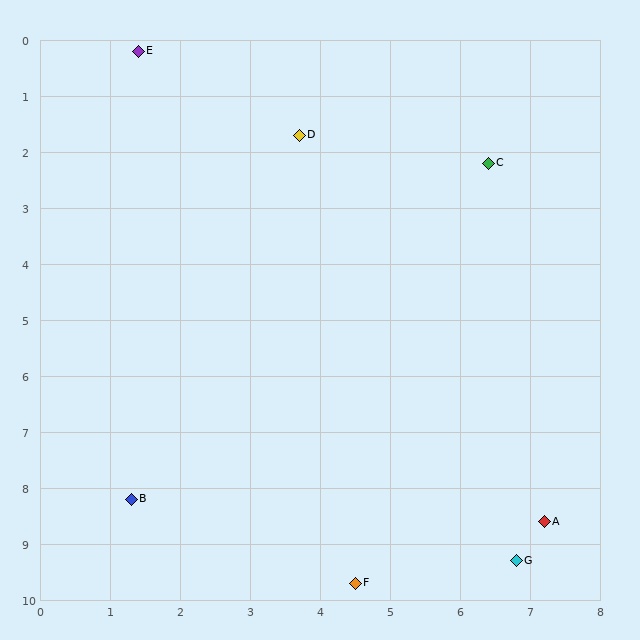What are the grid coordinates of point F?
Point F is at approximately (4.5, 9.7).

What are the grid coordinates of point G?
Point G is at approximately (6.8, 9.3).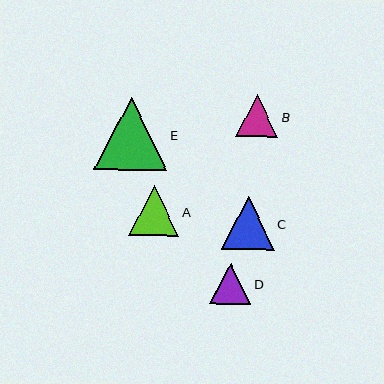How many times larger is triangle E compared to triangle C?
Triangle E is approximately 1.4 times the size of triangle C.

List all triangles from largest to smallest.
From largest to smallest: E, C, A, B, D.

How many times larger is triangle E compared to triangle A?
Triangle E is approximately 1.5 times the size of triangle A.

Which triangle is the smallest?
Triangle D is the smallest with a size of approximately 41 pixels.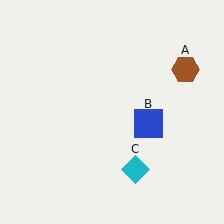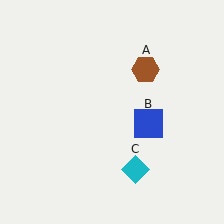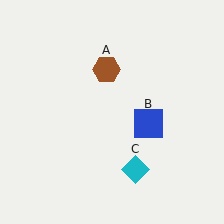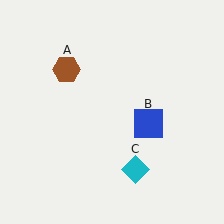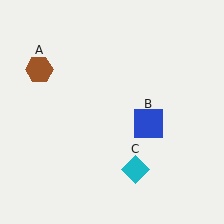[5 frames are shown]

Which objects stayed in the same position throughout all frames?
Blue square (object B) and cyan diamond (object C) remained stationary.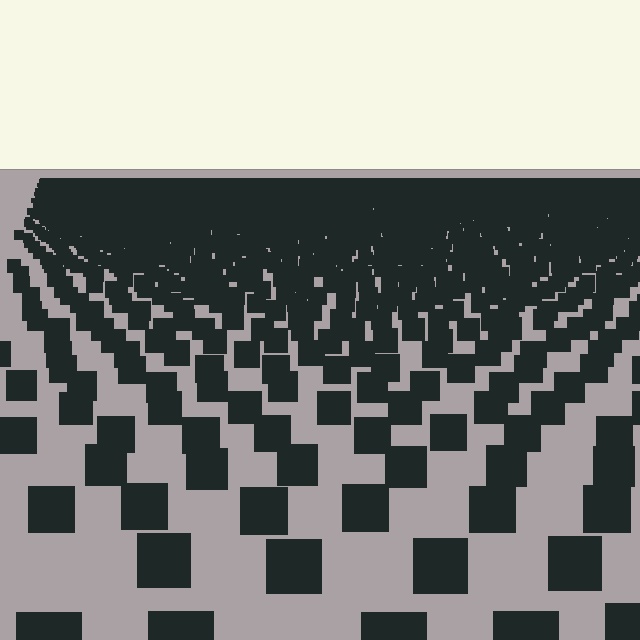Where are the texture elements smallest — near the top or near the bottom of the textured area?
Near the top.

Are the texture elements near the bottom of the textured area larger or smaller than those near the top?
Larger. Near the bottom, elements are closer to the viewer and appear at a bigger on-screen size.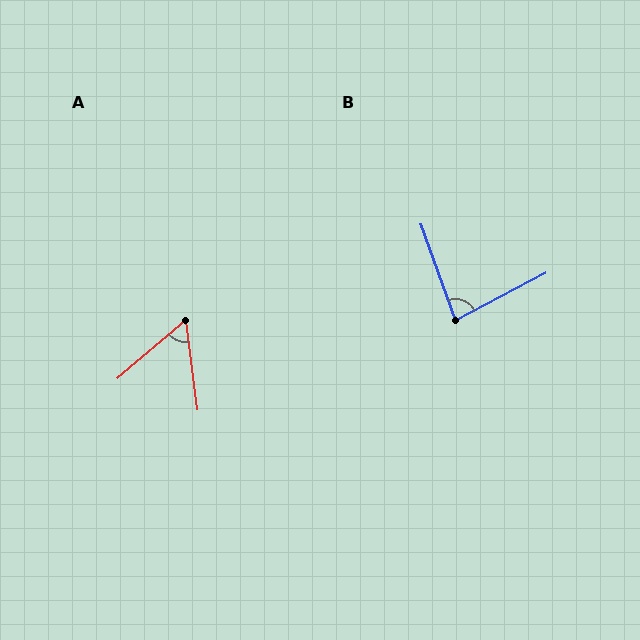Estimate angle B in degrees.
Approximately 83 degrees.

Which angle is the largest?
B, at approximately 83 degrees.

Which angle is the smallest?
A, at approximately 57 degrees.